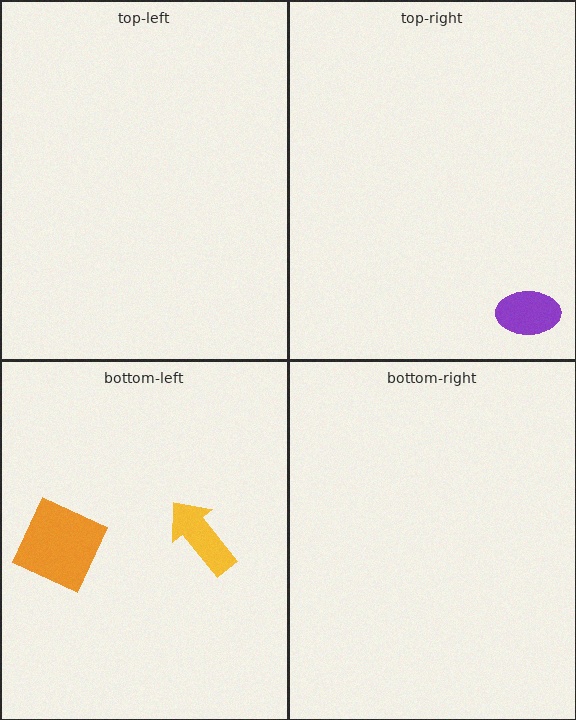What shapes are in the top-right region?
The purple ellipse.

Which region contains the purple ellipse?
The top-right region.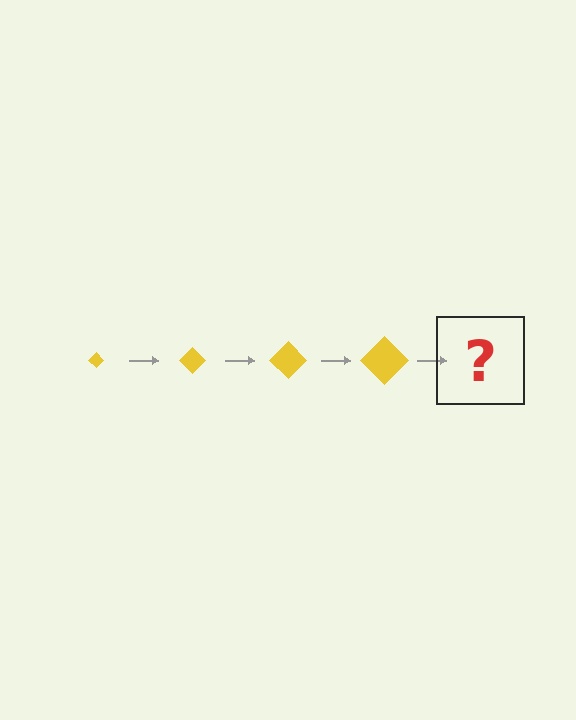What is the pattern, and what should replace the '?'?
The pattern is that the diamond gets progressively larger each step. The '?' should be a yellow diamond, larger than the previous one.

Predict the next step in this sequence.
The next step is a yellow diamond, larger than the previous one.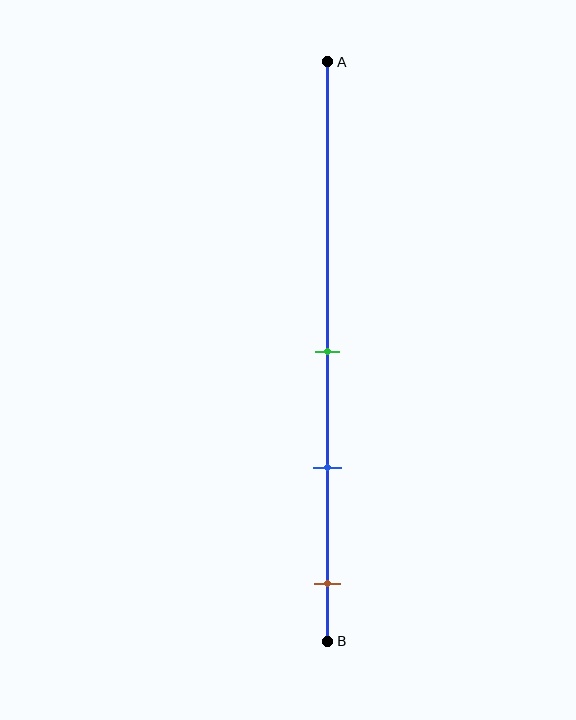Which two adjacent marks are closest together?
The green and blue marks are the closest adjacent pair.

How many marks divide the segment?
There are 3 marks dividing the segment.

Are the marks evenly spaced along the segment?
Yes, the marks are approximately evenly spaced.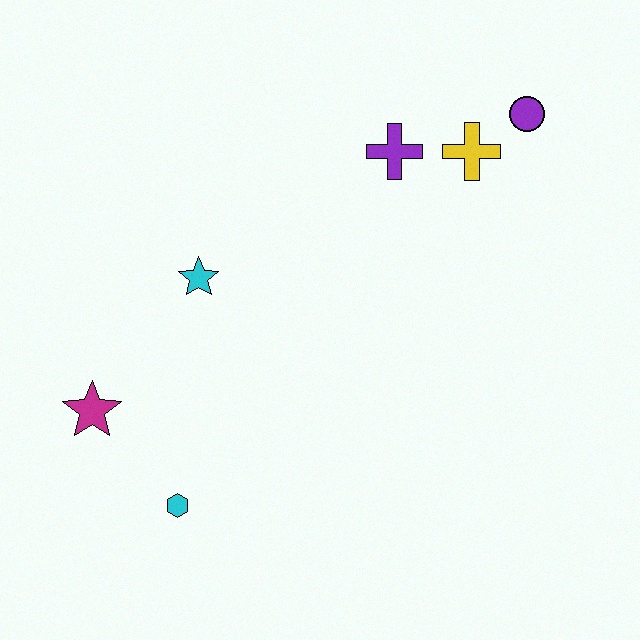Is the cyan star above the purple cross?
No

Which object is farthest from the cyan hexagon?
The purple circle is farthest from the cyan hexagon.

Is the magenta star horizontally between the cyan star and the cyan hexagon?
No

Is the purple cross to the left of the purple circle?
Yes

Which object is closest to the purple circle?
The yellow cross is closest to the purple circle.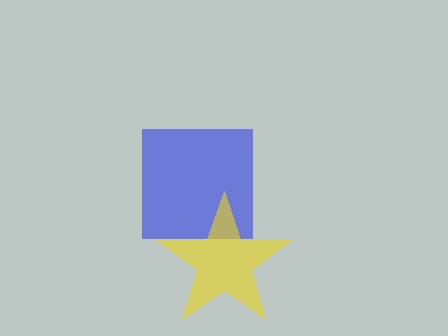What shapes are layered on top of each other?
The layered shapes are: a blue square, a yellow star.